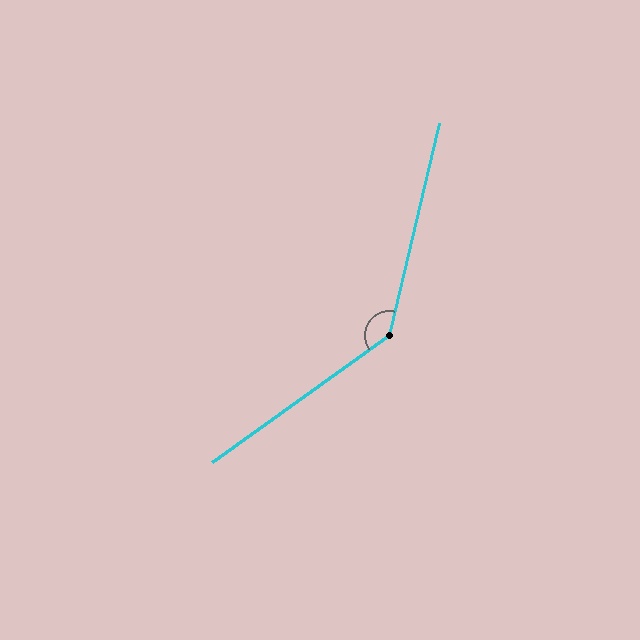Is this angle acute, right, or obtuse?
It is obtuse.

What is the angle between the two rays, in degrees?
Approximately 139 degrees.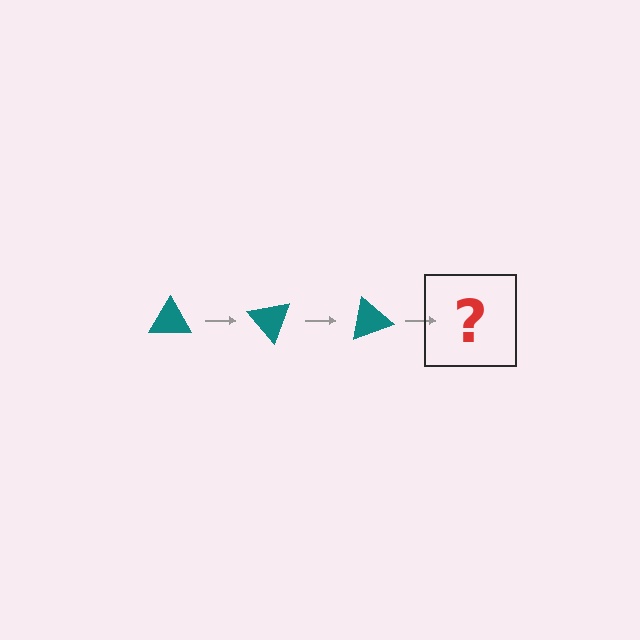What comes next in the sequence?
The next element should be a teal triangle rotated 150 degrees.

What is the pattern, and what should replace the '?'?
The pattern is that the triangle rotates 50 degrees each step. The '?' should be a teal triangle rotated 150 degrees.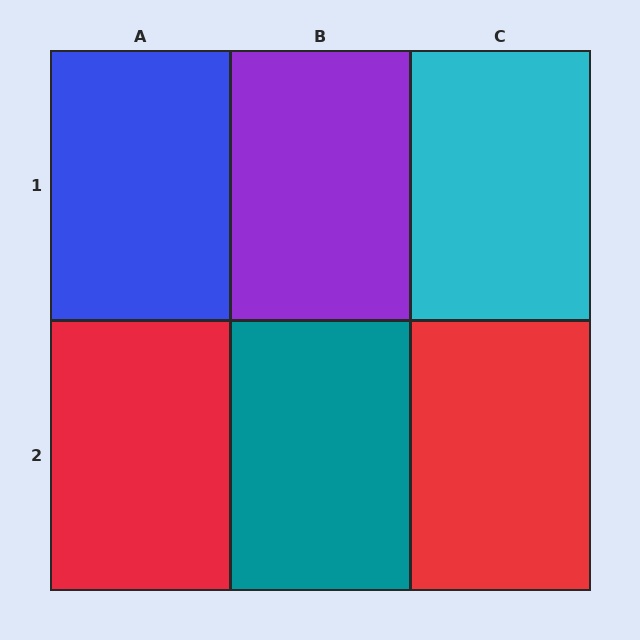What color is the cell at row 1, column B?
Purple.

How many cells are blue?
1 cell is blue.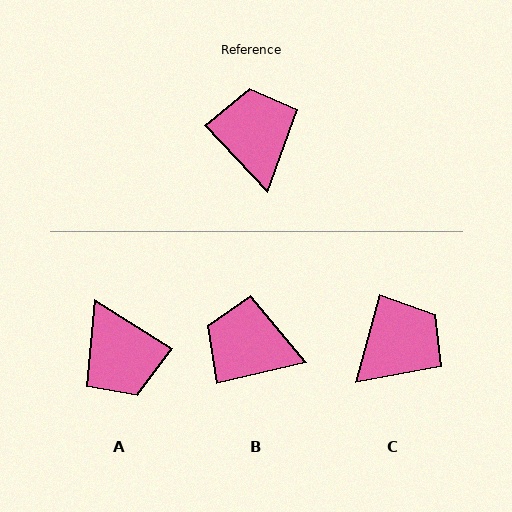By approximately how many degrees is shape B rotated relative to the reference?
Approximately 60 degrees counter-clockwise.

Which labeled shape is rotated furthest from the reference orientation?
A, about 165 degrees away.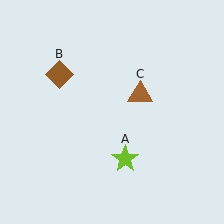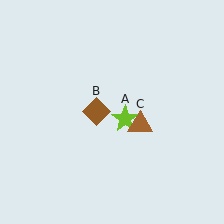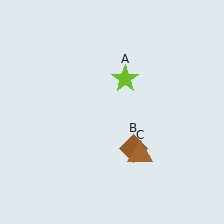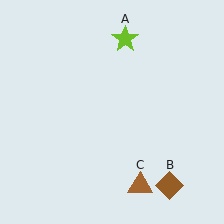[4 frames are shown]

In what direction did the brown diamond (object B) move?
The brown diamond (object B) moved down and to the right.